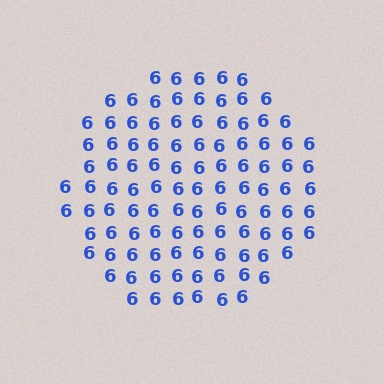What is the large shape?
The large shape is a circle.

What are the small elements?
The small elements are digit 6's.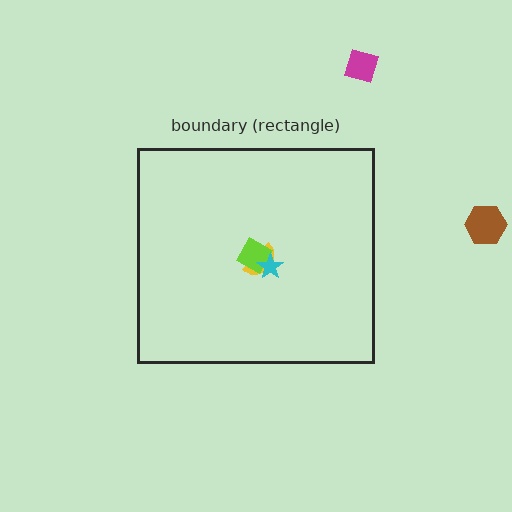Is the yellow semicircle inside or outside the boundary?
Inside.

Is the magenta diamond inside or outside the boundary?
Outside.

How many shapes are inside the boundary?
3 inside, 2 outside.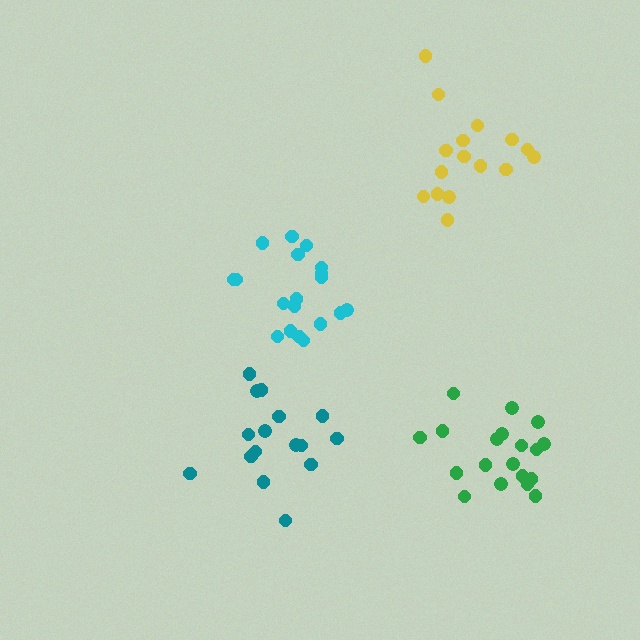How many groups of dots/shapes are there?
There are 4 groups.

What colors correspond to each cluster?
The clusters are colored: teal, yellow, green, cyan.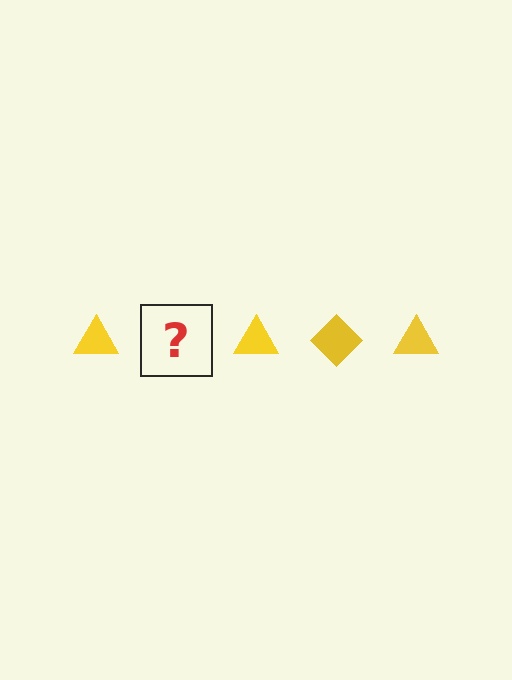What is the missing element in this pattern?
The missing element is a yellow diamond.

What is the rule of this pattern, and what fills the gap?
The rule is that the pattern cycles through triangle, diamond shapes in yellow. The gap should be filled with a yellow diamond.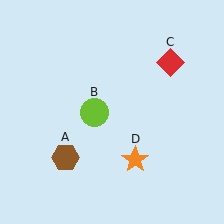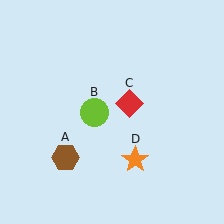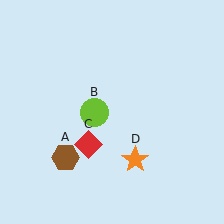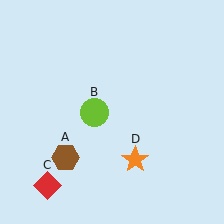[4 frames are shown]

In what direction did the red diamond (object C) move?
The red diamond (object C) moved down and to the left.